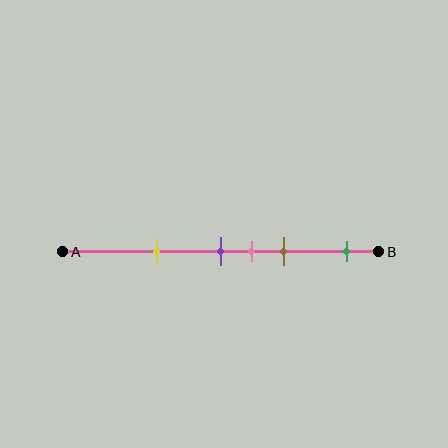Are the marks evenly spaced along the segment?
No, the marks are not evenly spaced.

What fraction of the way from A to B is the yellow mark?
The yellow mark is approximately 30% (0.3) of the way from A to B.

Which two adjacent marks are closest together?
The purple and pink marks are the closest adjacent pair.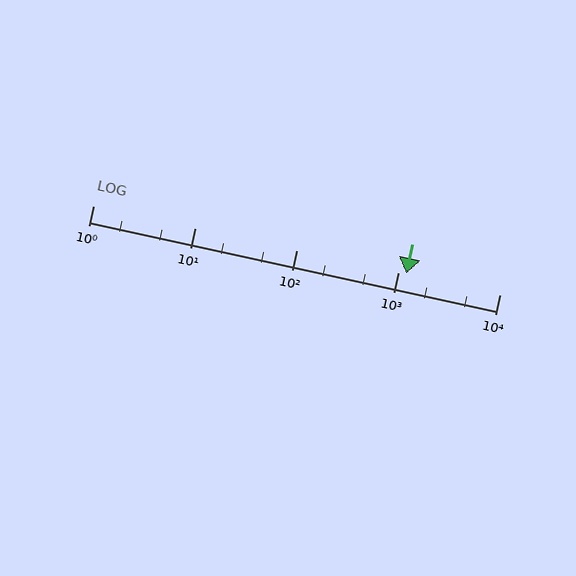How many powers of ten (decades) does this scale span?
The scale spans 4 decades, from 1 to 10000.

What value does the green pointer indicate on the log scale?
The pointer indicates approximately 1200.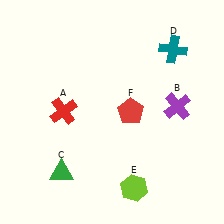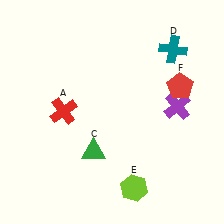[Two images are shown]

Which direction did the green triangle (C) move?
The green triangle (C) moved right.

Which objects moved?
The objects that moved are: the green triangle (C), the red pentagon (F).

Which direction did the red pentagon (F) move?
The red pentagon (F) moved right.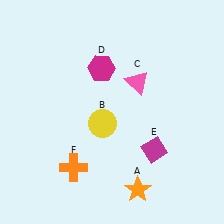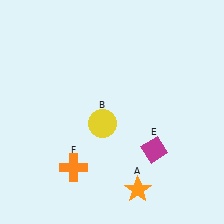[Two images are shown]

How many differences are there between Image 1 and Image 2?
There are 2 differences between the two images.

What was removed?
The magenta hexagon (D), the pink triangle (C) were removed in Image 2.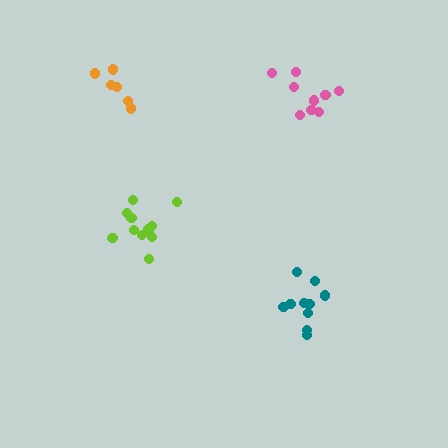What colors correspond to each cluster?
The clusters are colored: pink, lime, teal, orange.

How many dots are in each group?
Group 1: 9 dots, Group 2: 11 dots, Group 3: 10 dots, Group 4: 6 dots (36 total).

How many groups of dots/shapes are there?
There are 4 groups.